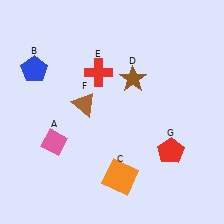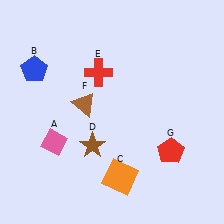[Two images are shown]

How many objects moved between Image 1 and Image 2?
1 object moved between the two images.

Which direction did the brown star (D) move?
The brown star (D) moved down.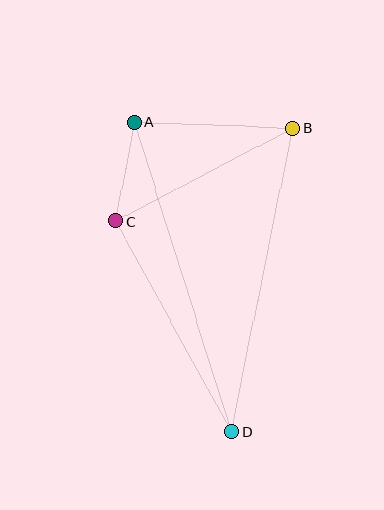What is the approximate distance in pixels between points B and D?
The distance between B and D is approximately 310 pixels.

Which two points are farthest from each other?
Points A and D are farthest from each other.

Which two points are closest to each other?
Points A and C are closest to each other.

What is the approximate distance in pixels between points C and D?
The distance between C and D is approximately 241 pixels.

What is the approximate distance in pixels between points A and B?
The distance between A and B is approximately 158 pixels.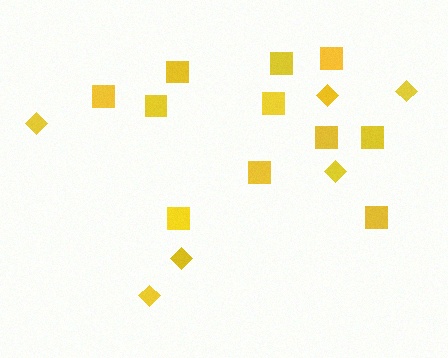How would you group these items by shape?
There are 2 groups: one group of diamonds (6) and one group of squares (11).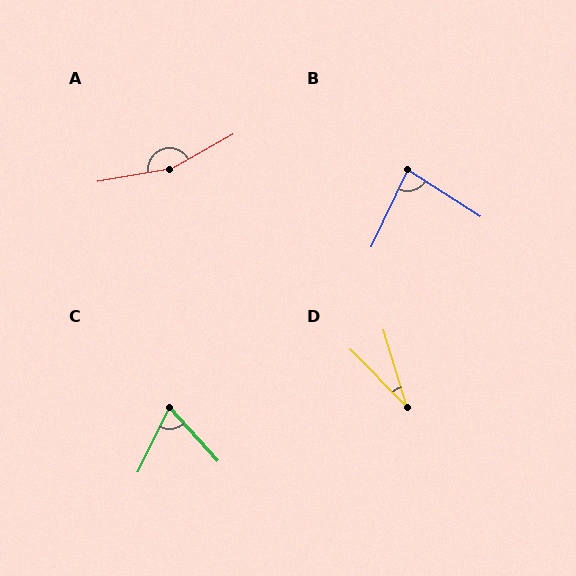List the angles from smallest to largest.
D (27°), C (69°), B (83°), A (161°).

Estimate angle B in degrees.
Approximately 83 degrees.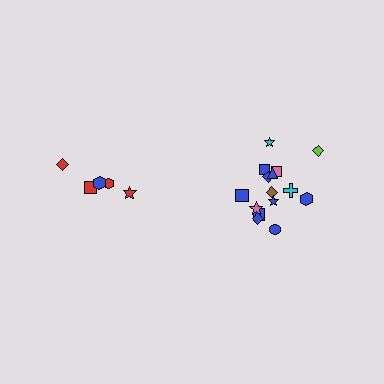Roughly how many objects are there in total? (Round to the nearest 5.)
Roughly 20 objects in total.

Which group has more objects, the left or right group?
The right group.